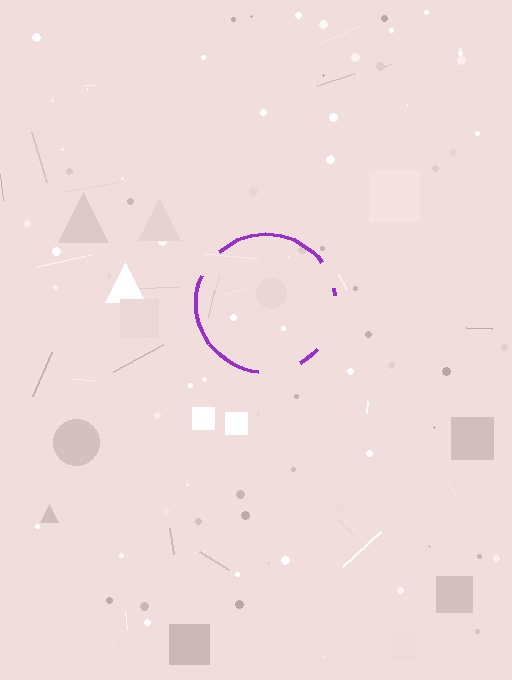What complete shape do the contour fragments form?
The contour fragments form a circle.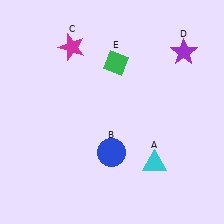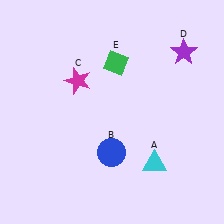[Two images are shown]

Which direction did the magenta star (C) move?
The magenta star (C) moved down.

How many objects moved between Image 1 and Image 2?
1 object moved between the two images.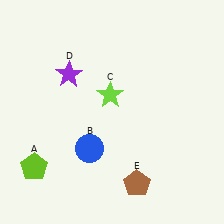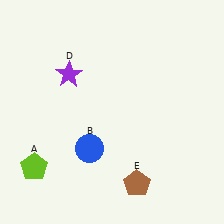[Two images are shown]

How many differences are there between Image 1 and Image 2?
There is 1 difference between the two images.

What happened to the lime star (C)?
The lime star (C) was removed in Image 2. It was in the top-left area of Image 1.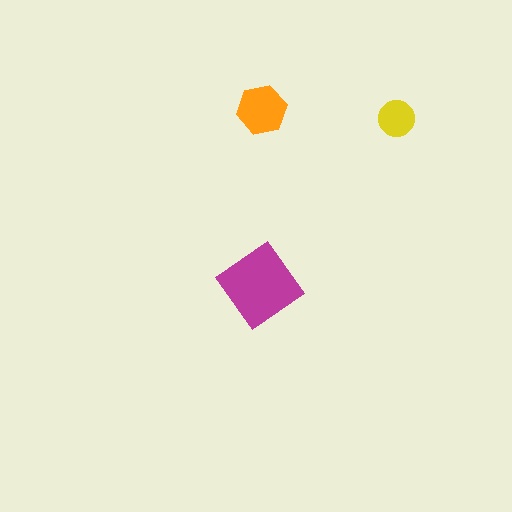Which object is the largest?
The magenta diamond.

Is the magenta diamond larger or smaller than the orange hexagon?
Larger.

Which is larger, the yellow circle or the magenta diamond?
The magenta diamond.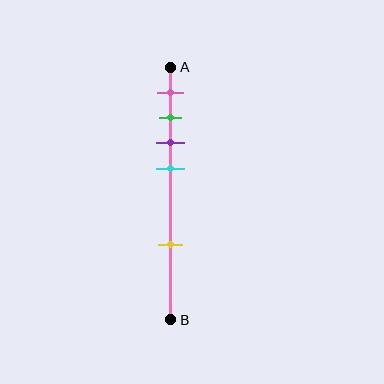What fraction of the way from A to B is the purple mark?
The purple mark is approximately 30% (0.3) of the way from A to B.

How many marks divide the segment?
There are 5 marks dividing the segment.